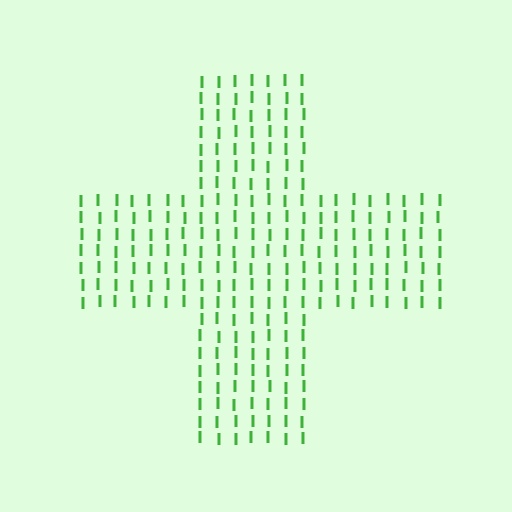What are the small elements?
The small elements are letter I's.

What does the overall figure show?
The overall figure shows a cross.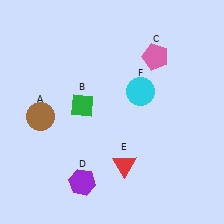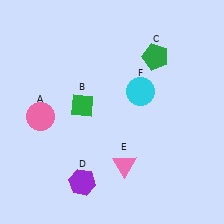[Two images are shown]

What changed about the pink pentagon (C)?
In Image 1, C is pink. In Image 2, it changed to green.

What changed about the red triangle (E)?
In Image 1, E is red. In Image 2, it changed to pink.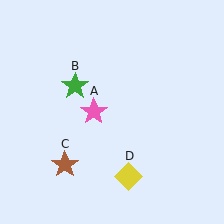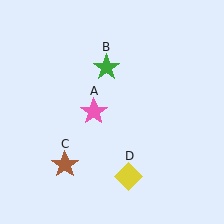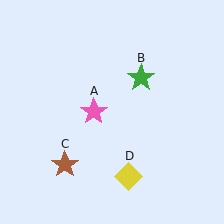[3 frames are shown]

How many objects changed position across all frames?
1 object changed position: green star (object B).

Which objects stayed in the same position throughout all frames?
Pink star (object A) and brown star (object C) and yellow diamond (object D) remained stationary.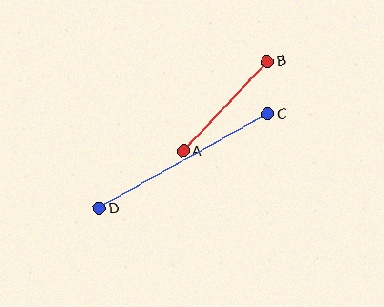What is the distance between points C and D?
The distance is approximately 193 pixels.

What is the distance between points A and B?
The distance is approximately 123 pixels.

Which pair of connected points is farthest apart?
Points C and D are farthest apart.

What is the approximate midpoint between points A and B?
The midpoint is at approximately (225, 106) pixels.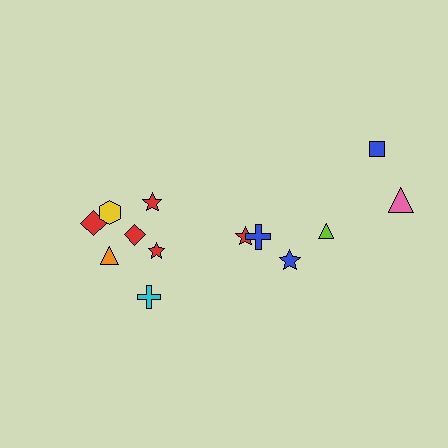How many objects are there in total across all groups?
There are 13 objects.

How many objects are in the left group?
There are 8 objects.